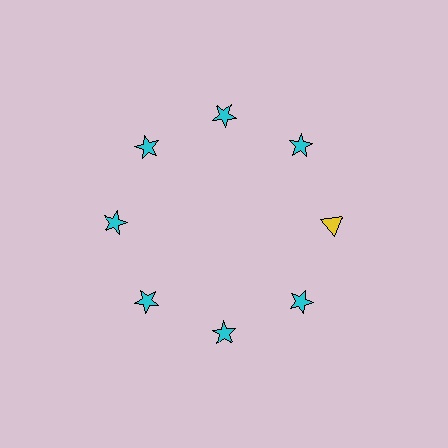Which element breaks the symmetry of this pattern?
The yellow triangle at roughly the 3 o'clock position breaks the symmetry. All other shapes are cyan stars.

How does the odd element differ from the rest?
It differs in both color (yellow instead of cyan) and shape (triangle instead of star).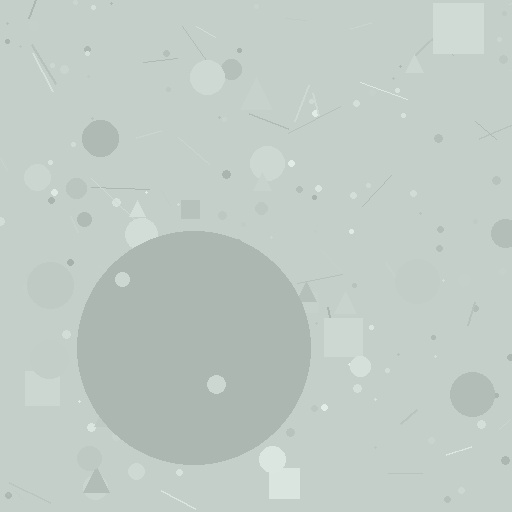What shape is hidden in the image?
A circle is hidden in the image.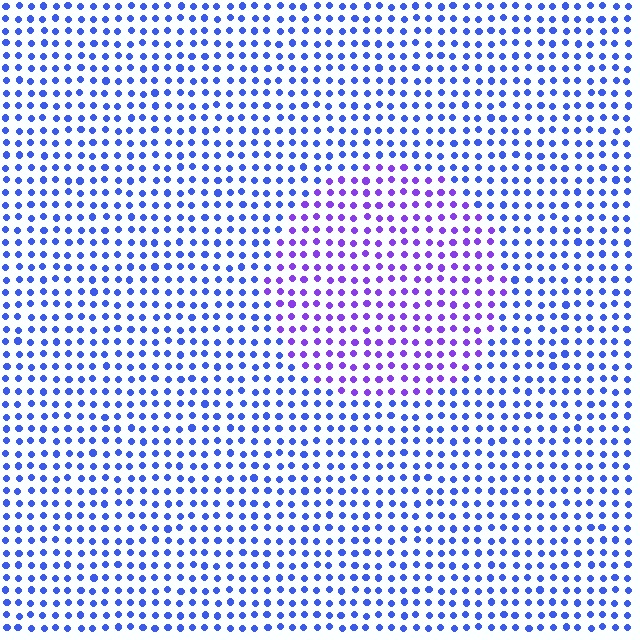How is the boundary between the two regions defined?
The boundary is defined purely by a slight shift in hue (about 38 degrees). Spacing, size, and orientation are identical on both sides.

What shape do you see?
I see a circle.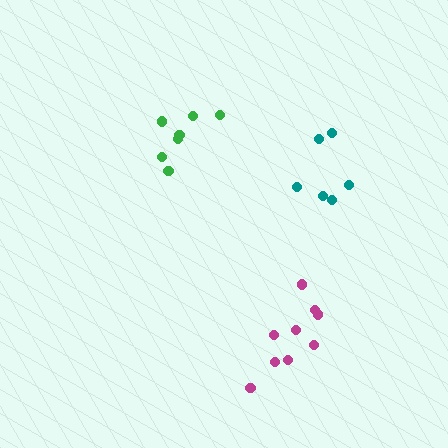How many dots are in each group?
Group 1: 7 dots, Group 2: 9 dots, Group 3: 6 dots (22 total).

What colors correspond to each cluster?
The clusters are colored: green, magenta, teal.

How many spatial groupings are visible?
There are 3 spatial groupings.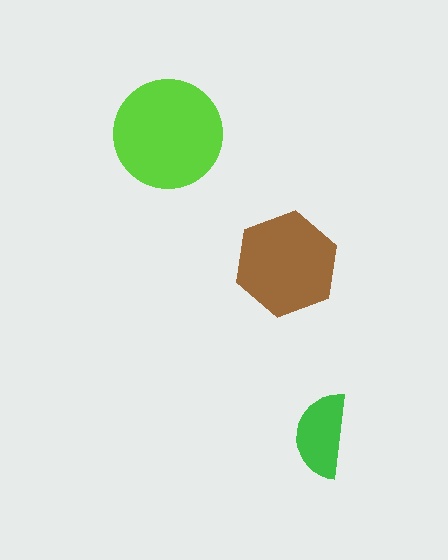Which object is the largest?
The lime circle.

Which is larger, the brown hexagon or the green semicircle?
The brown hexagon.